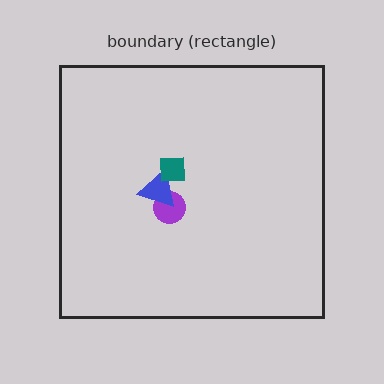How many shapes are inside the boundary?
3 inside, 0 outside.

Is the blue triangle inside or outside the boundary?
Inside.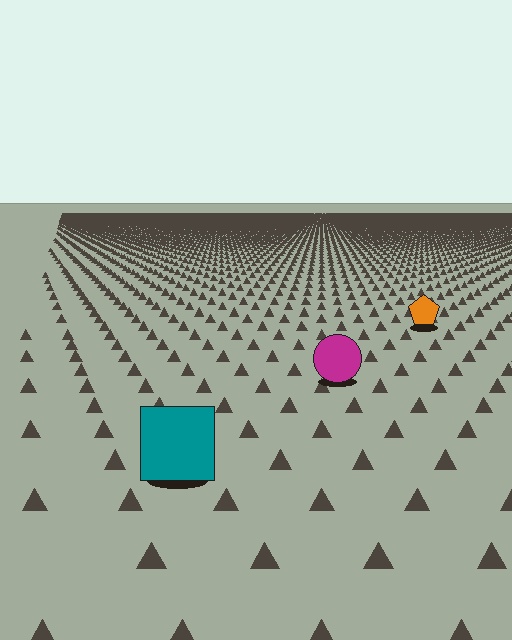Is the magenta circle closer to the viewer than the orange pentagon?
Yes. The magenta circle is closer — you can tell from the texture gradient: the ground texture is coarser near it.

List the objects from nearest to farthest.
From nearest to farthest: the teal square, the magenta circle, the orange pentagon.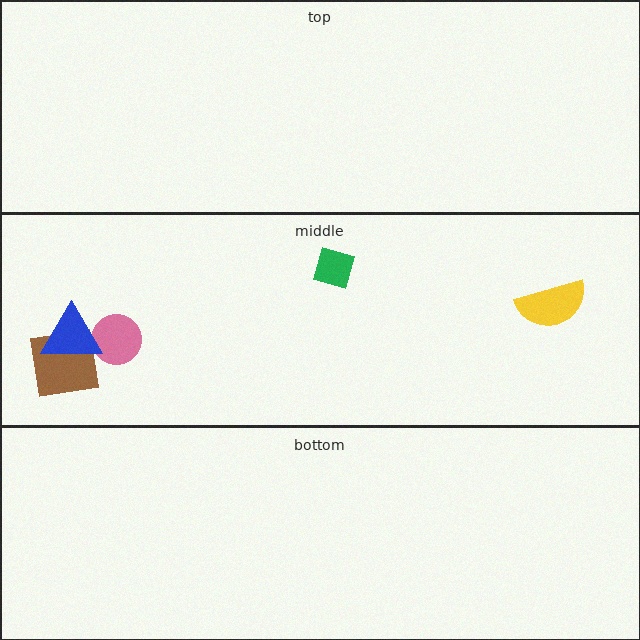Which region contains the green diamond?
The middle region.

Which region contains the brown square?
The middle region.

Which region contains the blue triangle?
The middle region.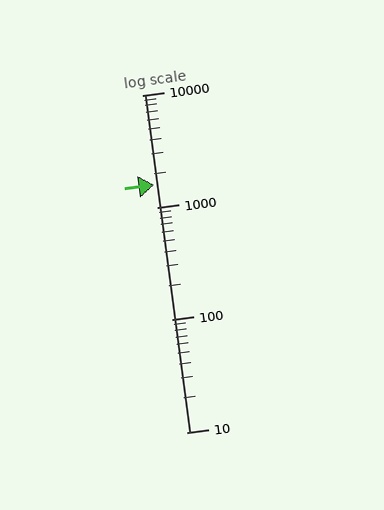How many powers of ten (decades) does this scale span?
The scale spans 3 decades, from 10 to 10000.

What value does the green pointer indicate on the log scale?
The pointer indicates approximately 1600.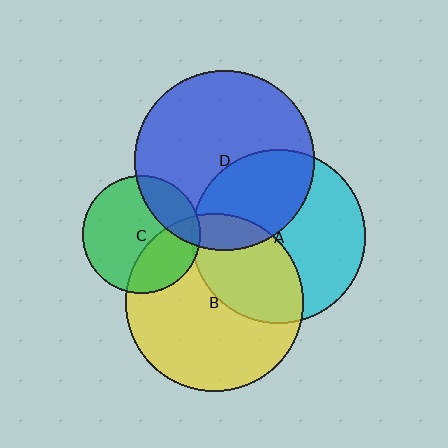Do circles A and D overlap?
Yes.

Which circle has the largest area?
Circle D (blue).